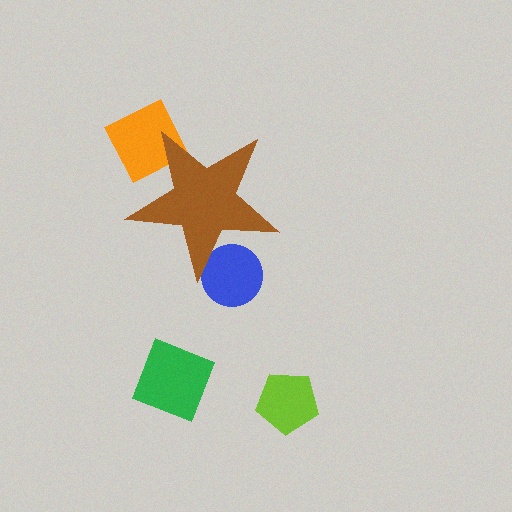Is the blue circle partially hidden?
Yes, the blue circle is partially hidden behind the brown star.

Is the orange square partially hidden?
Yes, the orange square is partially hidden behind the brown star.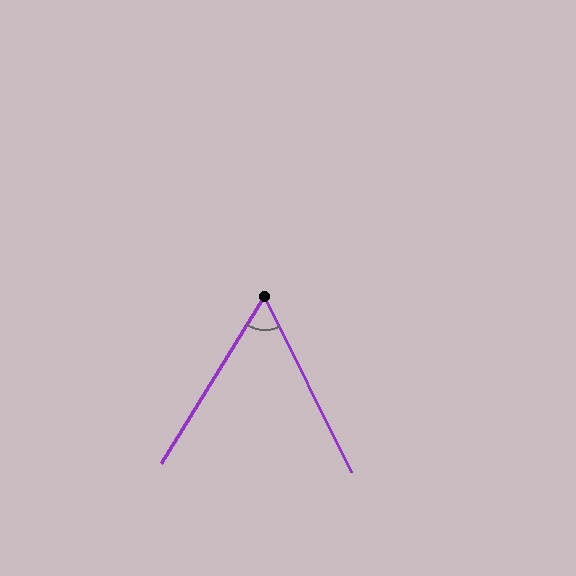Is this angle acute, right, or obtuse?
It is acute.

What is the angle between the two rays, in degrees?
Approximately 58 degrees.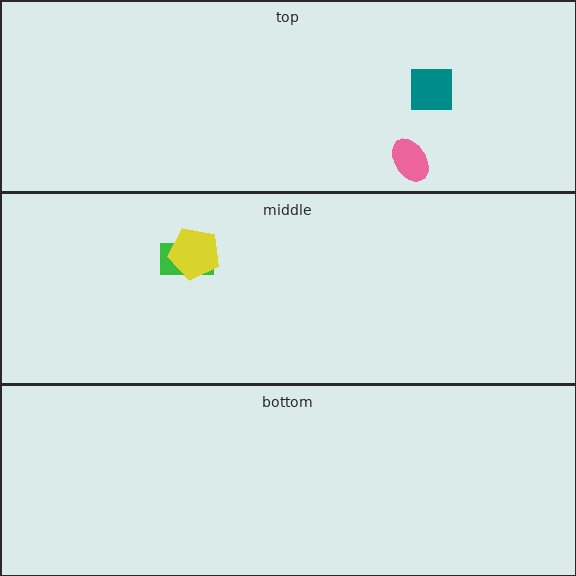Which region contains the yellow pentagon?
The middle region.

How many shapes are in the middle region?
2.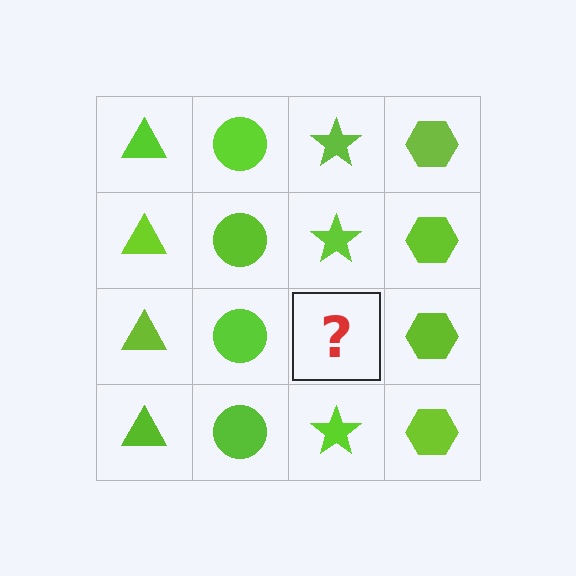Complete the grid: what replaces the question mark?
The question mark should be replaced with a lime star.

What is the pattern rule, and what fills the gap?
The rule is that each column has a consistent shape. The gap should be filled with a lime star.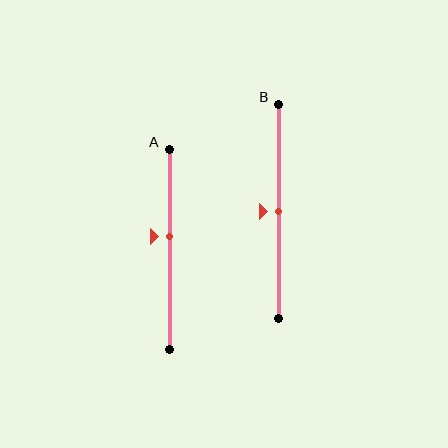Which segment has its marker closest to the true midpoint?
Segment B has its marker closest to the true midpoint.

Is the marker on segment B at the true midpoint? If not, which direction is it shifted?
Yes, the marker on segment B is at the true midpoint.